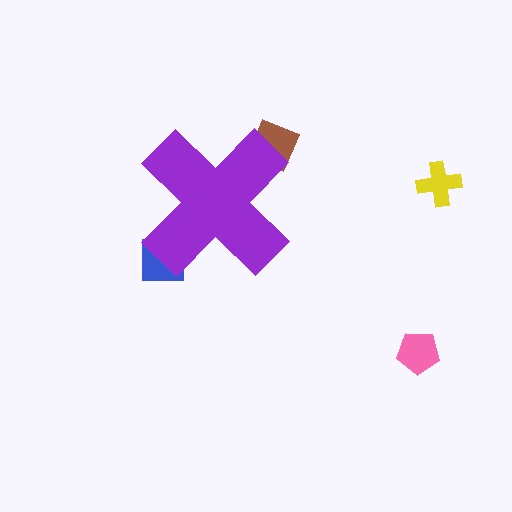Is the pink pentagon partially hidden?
No, the pink pentagon is fully visible.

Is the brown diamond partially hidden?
Yes, the brown diamond is partially hidden behind the purple cross.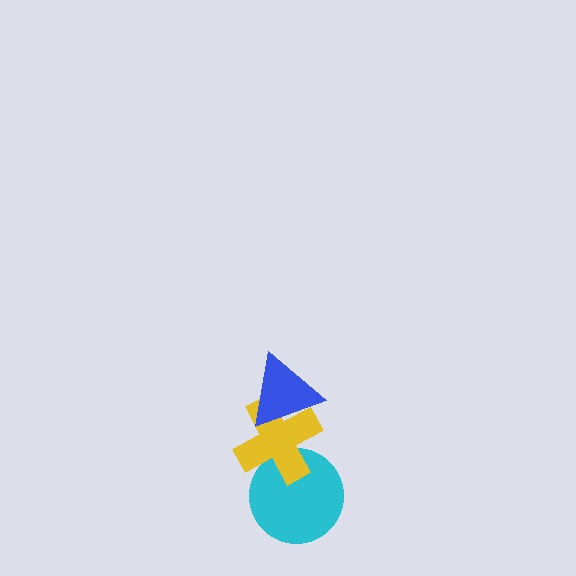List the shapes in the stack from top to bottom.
From top to bottom: the blue triangle, the yellow cross, the cyan circle.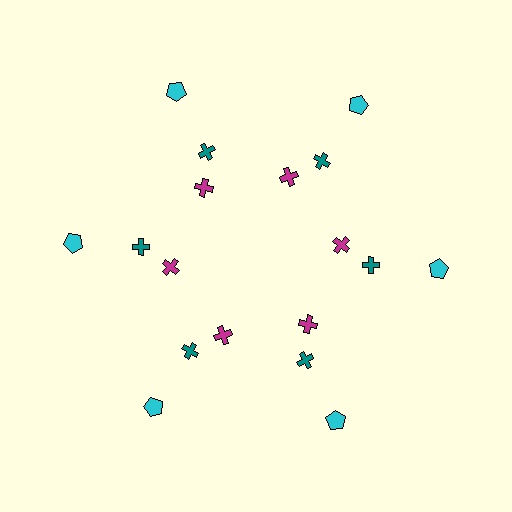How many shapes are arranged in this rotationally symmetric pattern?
There are 18 shapes, arranged in 6 groups of 3.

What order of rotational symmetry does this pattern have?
This pattern has 6-fold rotational symmetry.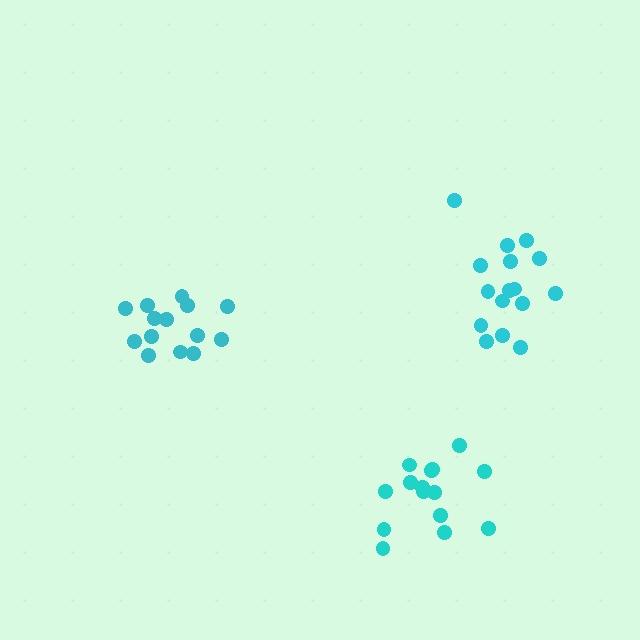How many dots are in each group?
Group 1: 14 dots, Group 2: 15 dots, Group 3: 16 dots (45 total).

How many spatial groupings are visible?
There are 3 spatial groupings.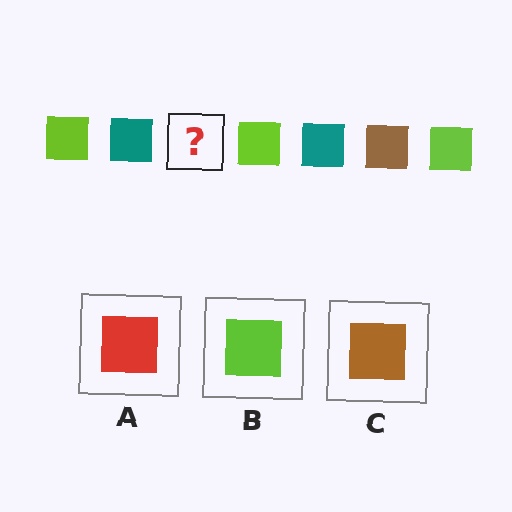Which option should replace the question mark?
Option C.